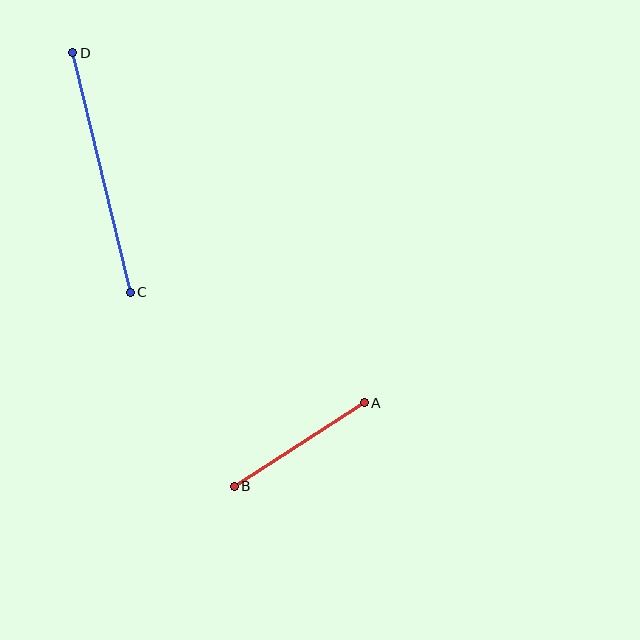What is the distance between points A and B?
The distance is approximately 154 pixels.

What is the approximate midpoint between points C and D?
The midpoint is at approximately (102, 173) pixels.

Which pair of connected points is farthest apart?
Points C and D are farthest apart.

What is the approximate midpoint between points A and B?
The midpoint is at approximately (299, 445) pixels.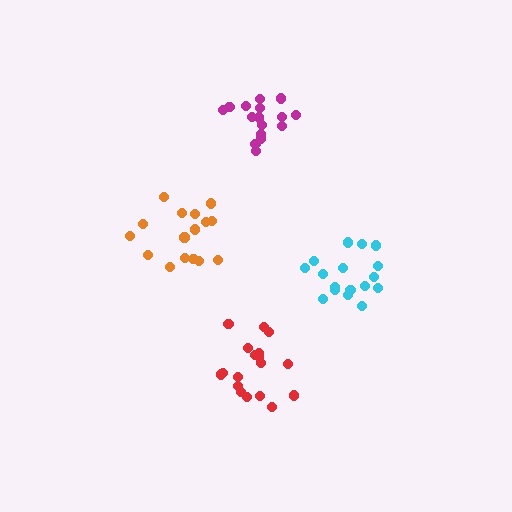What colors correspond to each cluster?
The clusters are colored: magenta, cyan, red, orange.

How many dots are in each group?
Group 1: 16 dots, Group 2: 17 dots, Group 3: 18 dots, Group 4: 16 dots (67 total).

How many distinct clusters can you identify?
There are 4 distinct clusters.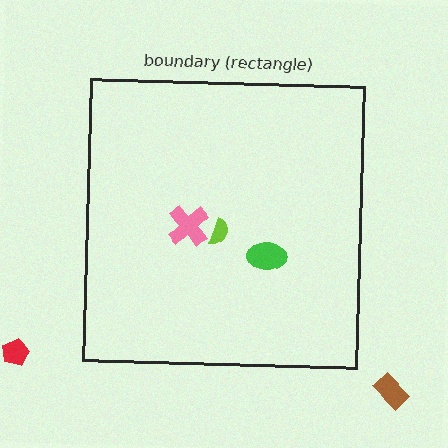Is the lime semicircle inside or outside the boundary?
Inside.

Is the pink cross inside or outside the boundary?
Inside.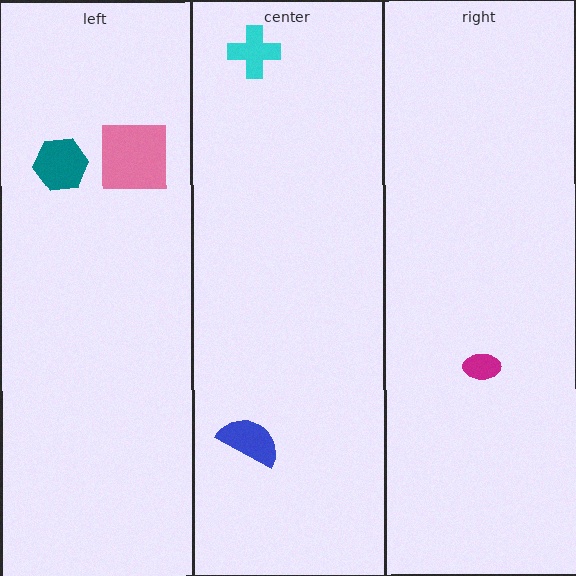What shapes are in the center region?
The cyan cross, the blue semicircle.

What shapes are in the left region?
The teal hexagon, the pink square.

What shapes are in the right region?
The magenta ellipse.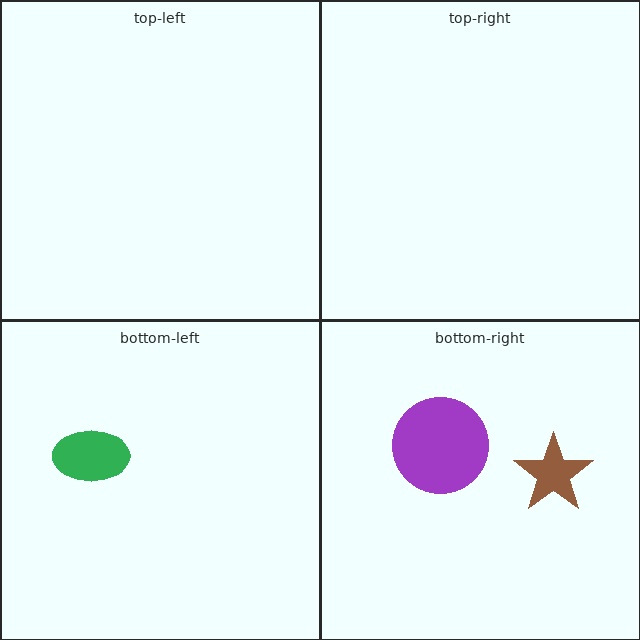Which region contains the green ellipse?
The bottom-left region.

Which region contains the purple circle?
The bottom-right region.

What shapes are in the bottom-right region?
The purple circle, the brown star.